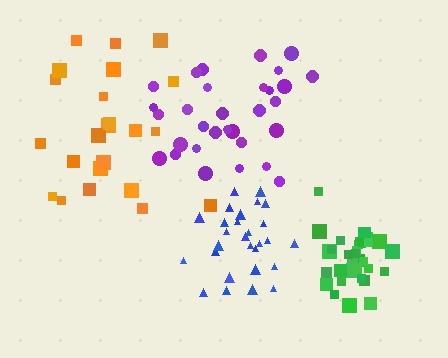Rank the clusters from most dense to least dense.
green, blue, purple, orange.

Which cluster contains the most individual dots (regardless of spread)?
Green (32).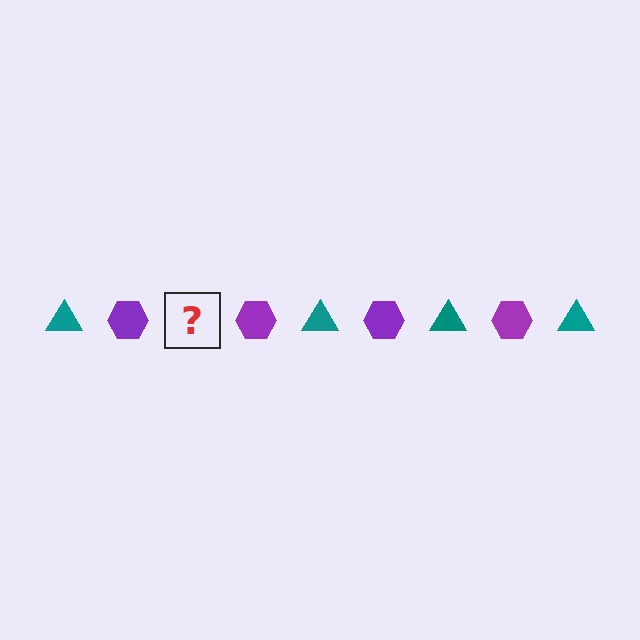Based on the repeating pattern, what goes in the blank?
The blank should be a teal triangle.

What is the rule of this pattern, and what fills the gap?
The rule is that the pattern alternates between teal triangle and purple hexagon. The gap should be filled with a teal triangle.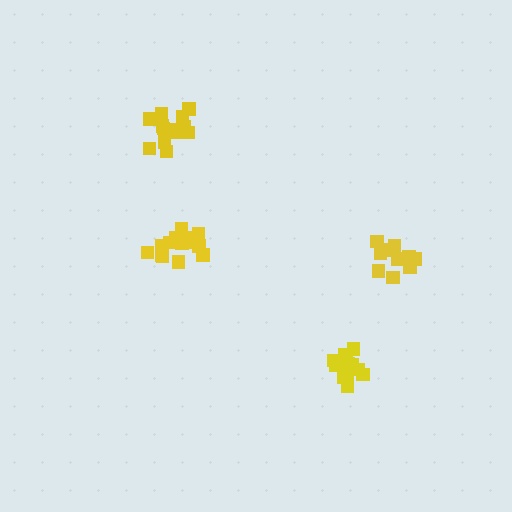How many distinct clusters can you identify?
There are 4 distinct clusters.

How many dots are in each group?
Group 1: 15 dots, Group 2: 12 dots, Group 3: 15 dots, Group 4: 11 dots (53 total).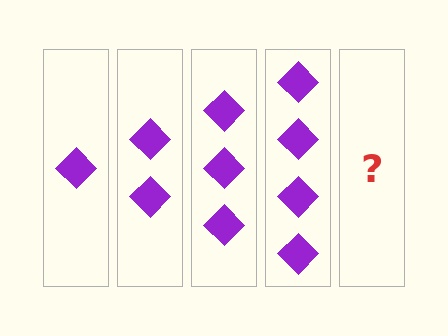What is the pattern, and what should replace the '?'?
The pattern is that each step adds one more diamond. The '?' should be 5 diamonds.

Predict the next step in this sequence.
The next step is 5 diamonds.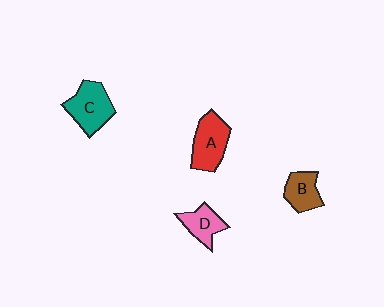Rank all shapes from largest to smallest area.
From largest to smallest: C (teal), A (red), B (brown), D (pink).